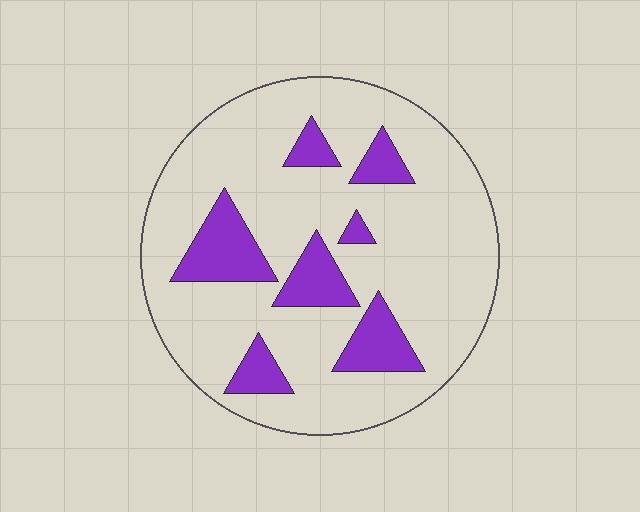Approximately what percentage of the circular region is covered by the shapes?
Approximately 20%.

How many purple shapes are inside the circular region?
7.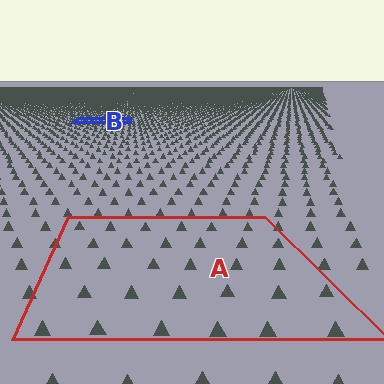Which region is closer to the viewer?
Region A is closer. The texture elements there are larger and more spread out.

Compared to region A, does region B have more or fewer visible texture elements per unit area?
Region B has more texture elements per unit area — they are packed more densely because it is farther away.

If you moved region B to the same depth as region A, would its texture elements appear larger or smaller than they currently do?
They would appear larger. At a closer depth, the same texture elements are projected at a bigger on-screen size.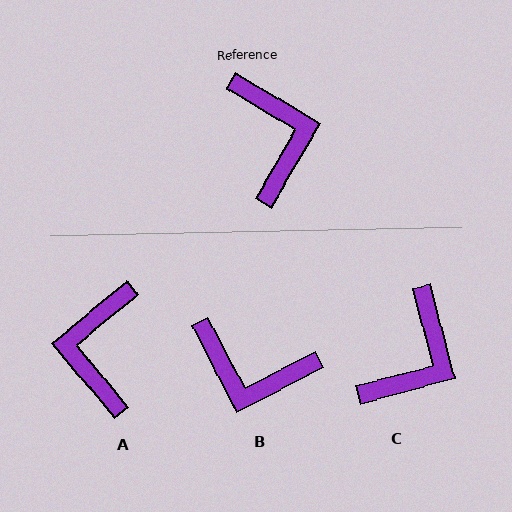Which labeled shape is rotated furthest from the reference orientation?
A, about 160 degrees away.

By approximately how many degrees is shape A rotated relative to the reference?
Approximately 160 degrees counter-clockwise.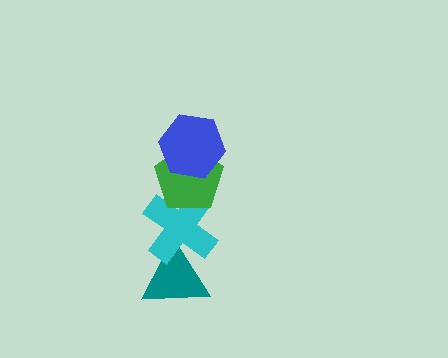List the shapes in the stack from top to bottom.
From top to bottom: the blue hexagon, the green pentagon, the cyan cross, the teal triangle.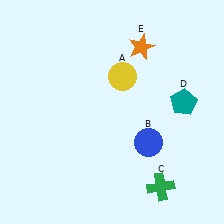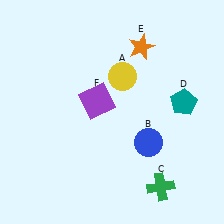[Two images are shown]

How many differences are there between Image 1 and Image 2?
There is 1 difference between the two images.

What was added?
A purple square (F) was added in Image 2.